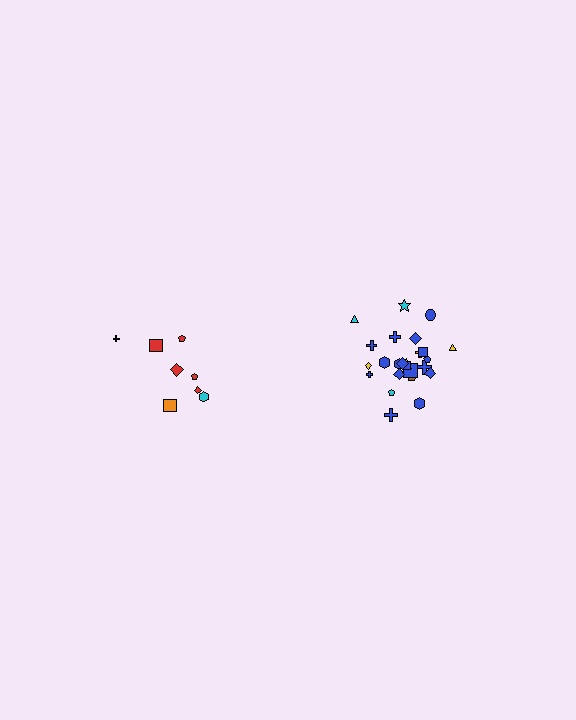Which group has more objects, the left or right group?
The right group.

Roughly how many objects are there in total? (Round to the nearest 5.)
Roughly 35 objects in total.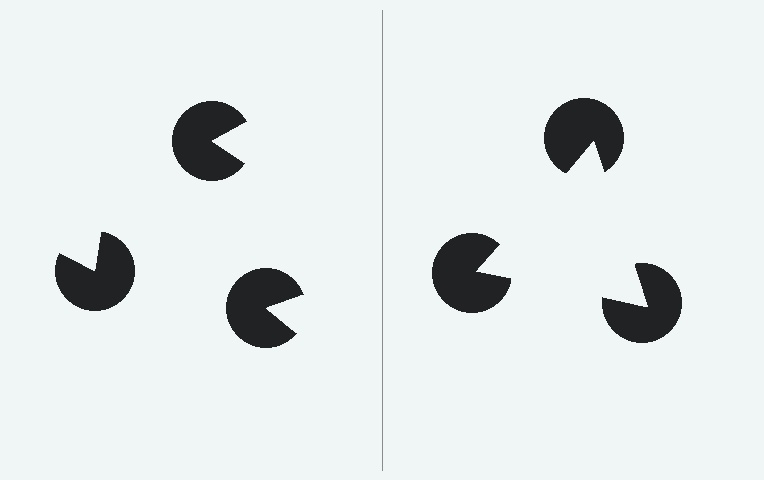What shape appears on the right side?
An illusory triangle.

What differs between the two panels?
The pac-man discs are positioned identically on both sides; only the wedge orientations differ. On the right they align to a triangle; on the left they are misaligned.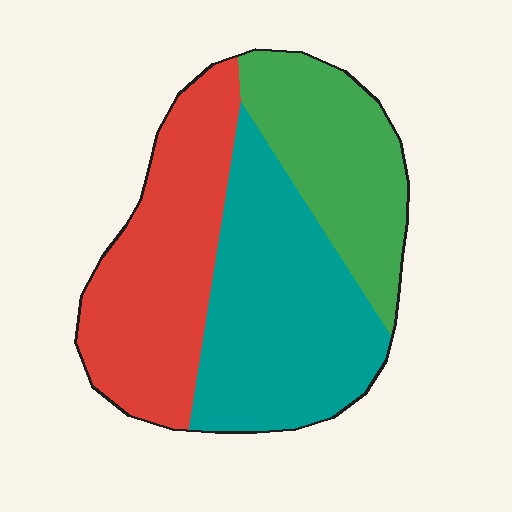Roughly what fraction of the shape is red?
Red covers about 35% of the shape.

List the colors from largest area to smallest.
From largest to smallest: teal, red, green.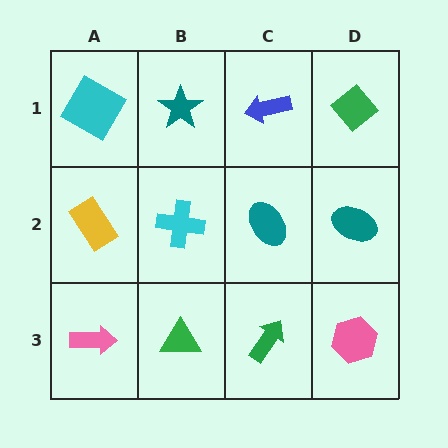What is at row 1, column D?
A green diamond.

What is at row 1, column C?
A blue arrow.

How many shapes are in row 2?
4 shapes.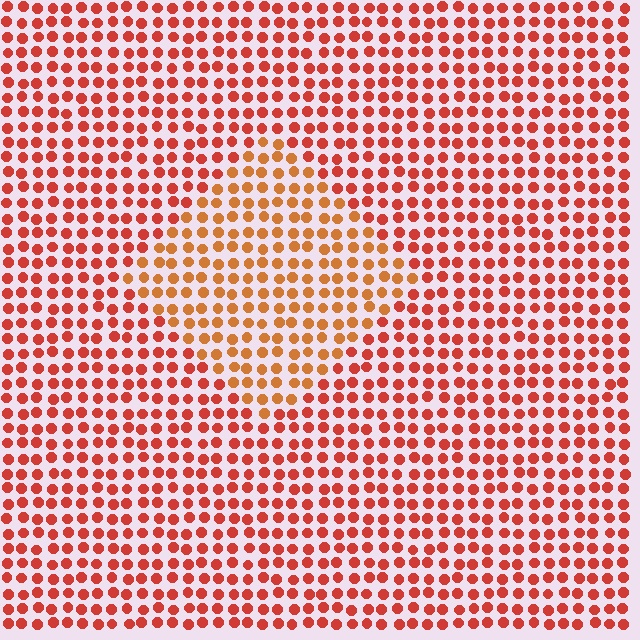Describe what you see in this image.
The image is filled with small red elements in a uniform arrangement. A diamond-shaped region is visible where the elements are tinted to a slightly different hue, forming a subtle color boundary.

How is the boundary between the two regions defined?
The boundary is defined purely by a slight shift in hue (about 24 degrees). Spacing, size, and orientation are identical on both sides.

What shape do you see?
I see a diamond.